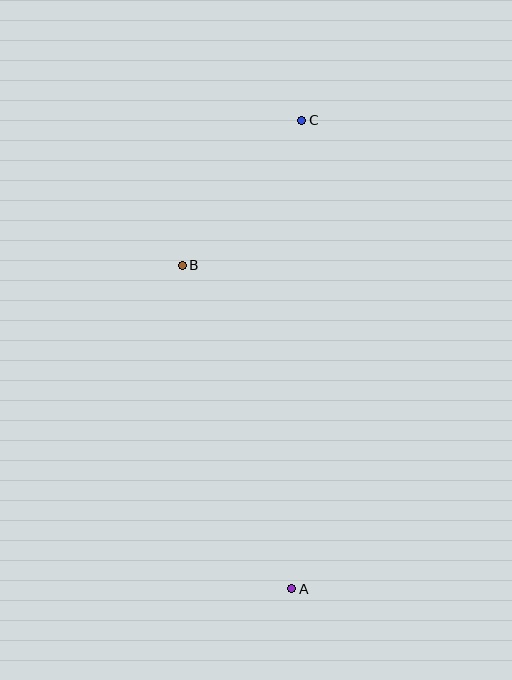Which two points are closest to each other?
Points B and C are closest to each other.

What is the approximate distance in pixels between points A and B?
The distance between A and B is approximately 341 pixels.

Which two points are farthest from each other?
Points A and C are farthest from each other.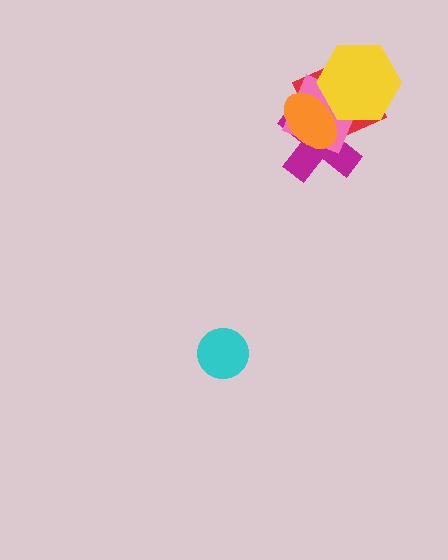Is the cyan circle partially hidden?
No, no other shape covers it.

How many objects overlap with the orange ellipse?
4 objects overlap with the orange ellipse.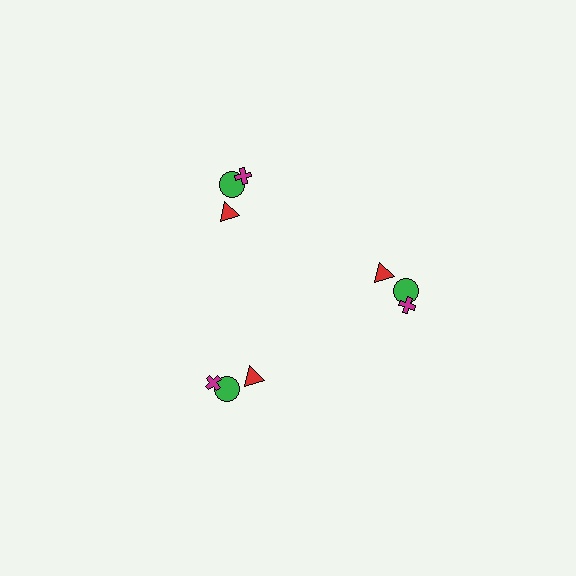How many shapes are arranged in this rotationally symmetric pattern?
There are 9 shapes, arranged in 3 groups of 3.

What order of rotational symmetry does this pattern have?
This pattern has 3-fold rotational symmetry.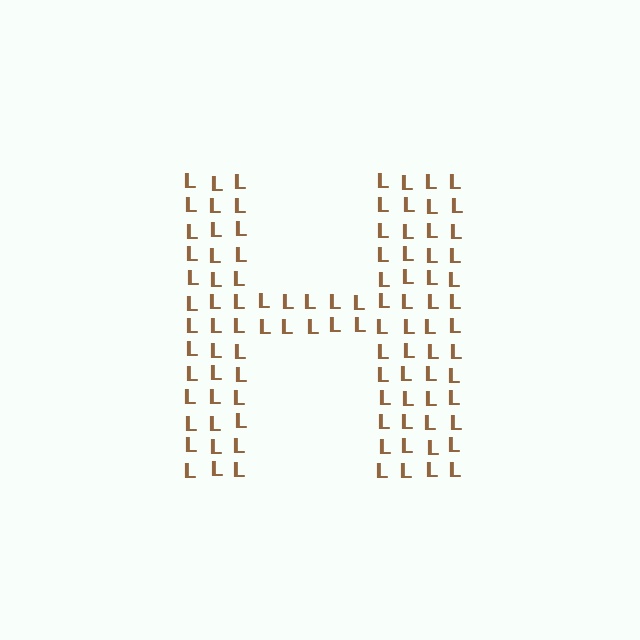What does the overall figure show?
The overall figure shows the letter H.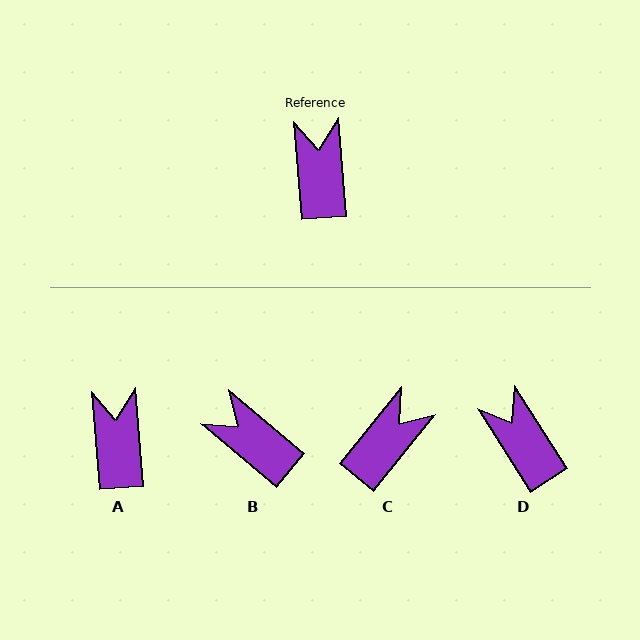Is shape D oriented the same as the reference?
No, it is off by about 28 degrees.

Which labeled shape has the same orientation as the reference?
A.